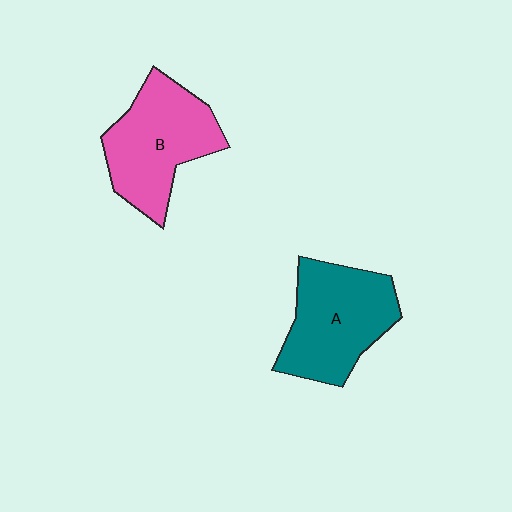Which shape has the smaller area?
Shape B (pink).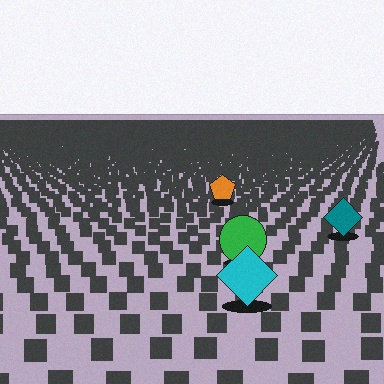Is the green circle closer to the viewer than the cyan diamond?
No. The cyan diamond is closer — you can tell from the texture gradient: the ground texture is coarser near it.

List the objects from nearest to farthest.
From nearest to farthest: the cyan diamond, the green circle, the teal diamond, the orange pentagon.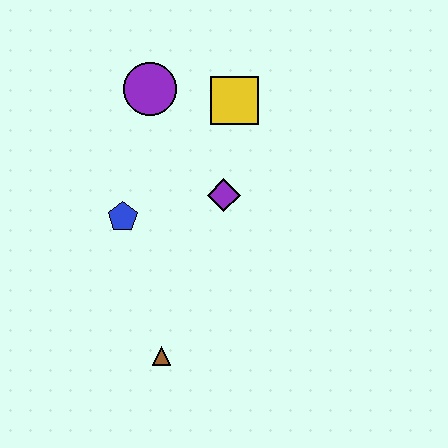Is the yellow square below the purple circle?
Yes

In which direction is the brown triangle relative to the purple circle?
The brown triangle is below the purple circle.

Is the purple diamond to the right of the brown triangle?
Yes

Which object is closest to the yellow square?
The purple circle is closest to the yellow square.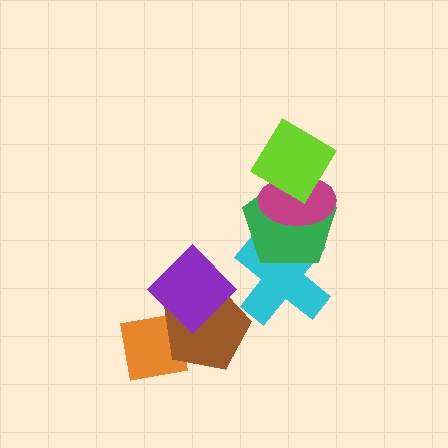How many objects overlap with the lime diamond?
2 objects overlap with the lime diamond.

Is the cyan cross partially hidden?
Yes, it is partially covered by another shape.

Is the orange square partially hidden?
Yes, it is partially covered by another shape.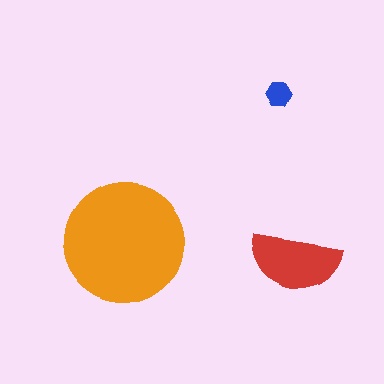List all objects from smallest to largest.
The blue hexagon, the red semicircle, the orange circle.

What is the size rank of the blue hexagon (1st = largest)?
3rd.